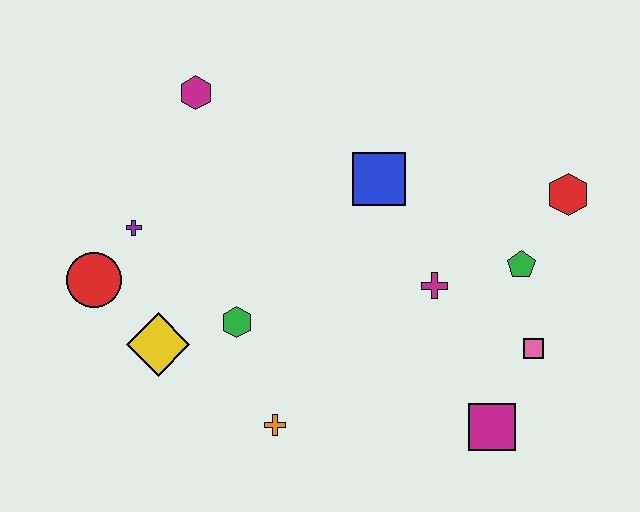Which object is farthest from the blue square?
The red circle is farthest from the blue square.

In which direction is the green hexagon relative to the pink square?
The green hexagon is to the left of the pink square.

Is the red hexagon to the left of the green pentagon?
No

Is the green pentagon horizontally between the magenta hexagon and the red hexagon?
Yes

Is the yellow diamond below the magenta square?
No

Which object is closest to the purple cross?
The red circle is closest to the purple cross.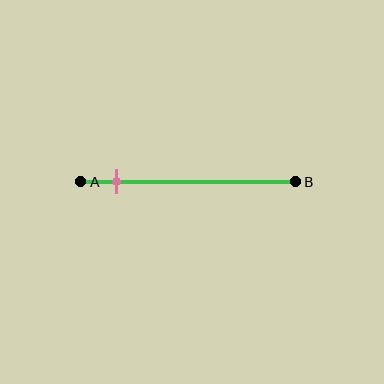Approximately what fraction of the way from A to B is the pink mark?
The pink mark is approximately 15% of the way from A to B.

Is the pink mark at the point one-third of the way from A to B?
No, the mark is at about 15% from A, not at the 33% one-third point.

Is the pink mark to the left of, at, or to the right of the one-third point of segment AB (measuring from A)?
The pink mark is to the left of the one-third point of segment AB.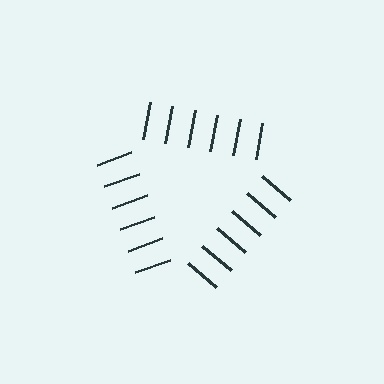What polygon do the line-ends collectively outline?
An illusory triangle — the line segments terminate on its edges but no continuous stroke is drawn.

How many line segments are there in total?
18 — 6 along each of the 3 edges.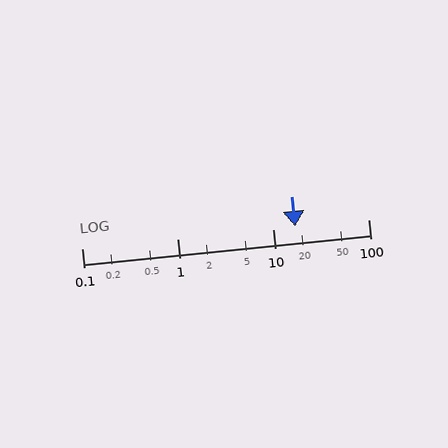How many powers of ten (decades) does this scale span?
The scale spans 3 decades, from 0.1 to 100.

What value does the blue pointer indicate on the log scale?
The pointer indicates approximately 17.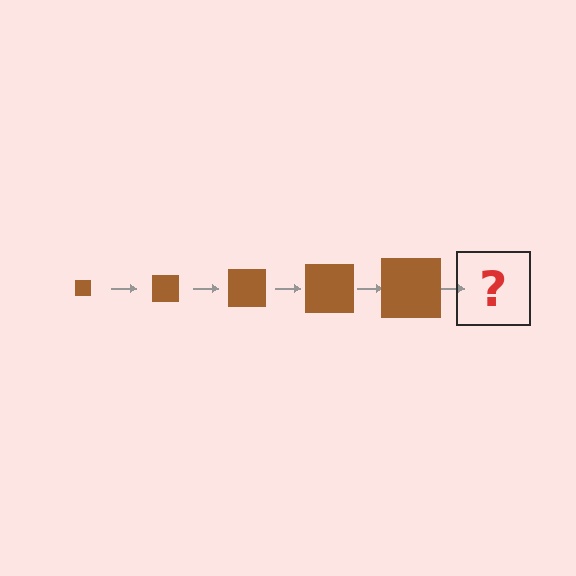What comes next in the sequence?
The next element should be a brown square, larger than the previous one.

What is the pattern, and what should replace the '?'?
The pattern is that the square gets progressively larger each step. The '?' should be a brown square, larger than the previous one.